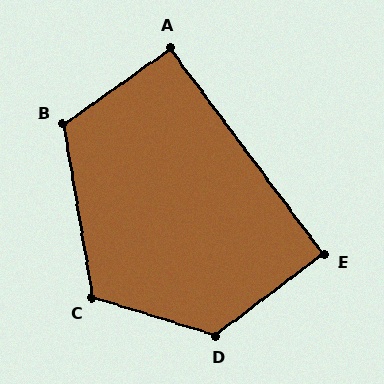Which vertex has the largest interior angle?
D, at approximately 126 degrees.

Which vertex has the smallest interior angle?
E, at approximately 90 degrees.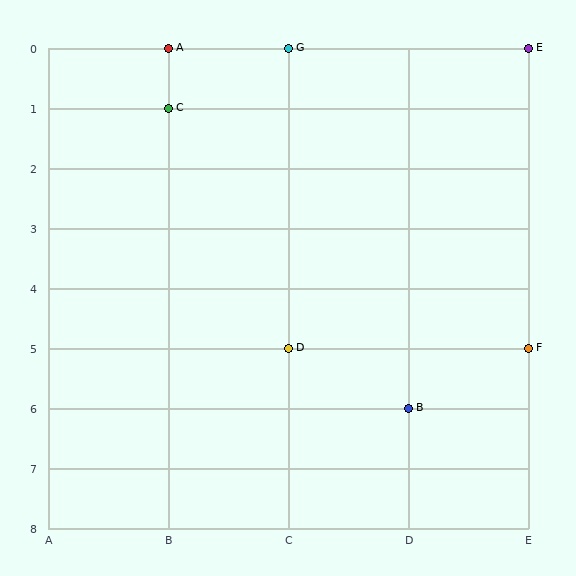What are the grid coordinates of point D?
Point D is at grid coordinates (C, 5).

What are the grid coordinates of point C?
Point C is at grid coordinates (B, 1).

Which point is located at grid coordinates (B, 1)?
Point C is at (B, 1).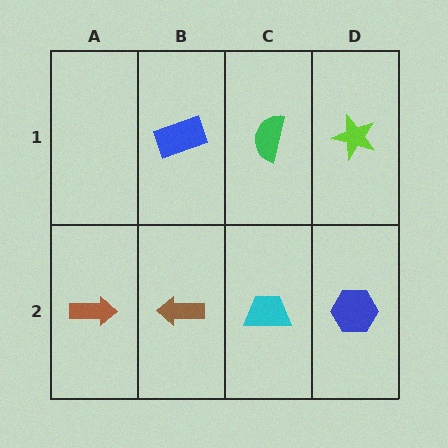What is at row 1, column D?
A lime star.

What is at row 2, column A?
A brown arrow.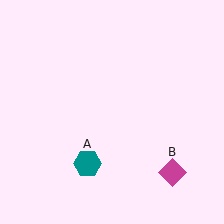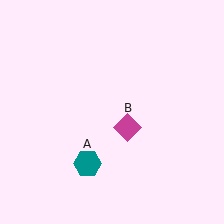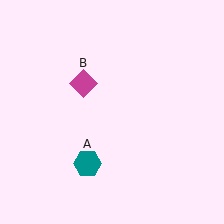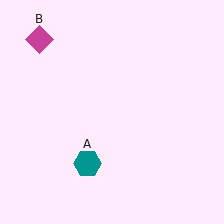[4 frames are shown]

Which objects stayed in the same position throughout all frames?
Teal hexagon (object A) remained stationary.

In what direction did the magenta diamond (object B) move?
The magenta diamond (object B) moved up and to the left.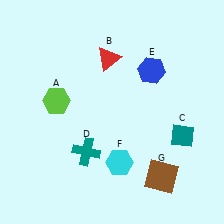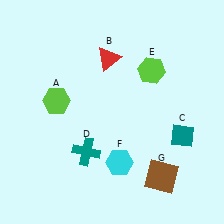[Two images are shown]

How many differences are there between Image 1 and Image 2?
There is 1 difference between the two images.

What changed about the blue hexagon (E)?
In Image 1, E is blue. In Image 2, it changed to lime.